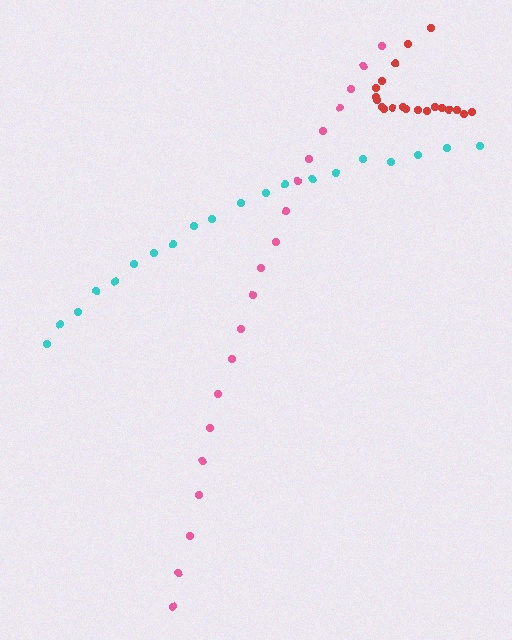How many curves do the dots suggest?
There are 3 distinct paths.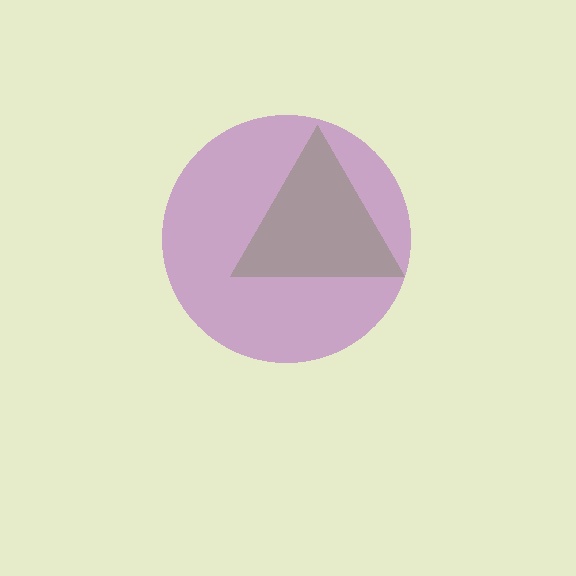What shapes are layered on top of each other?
The layered shapes are: a lime triangle, a purple circle.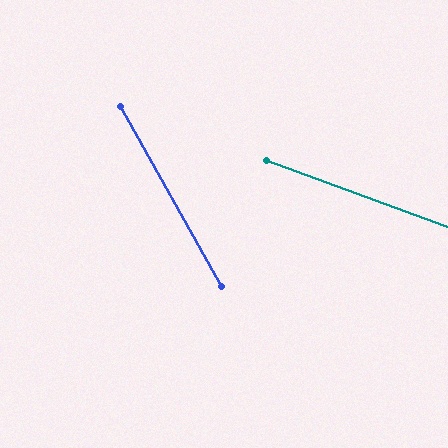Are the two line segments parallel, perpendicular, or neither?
Neither parallel nor perpendicular — they differ by about 40°.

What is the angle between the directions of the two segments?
Approximately 40 degrees.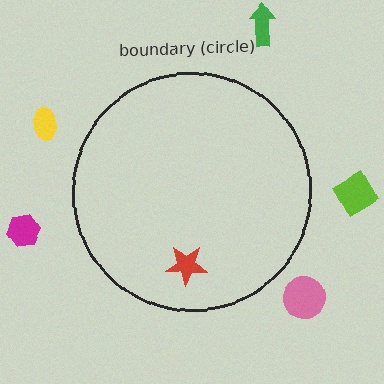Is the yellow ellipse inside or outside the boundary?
Outside.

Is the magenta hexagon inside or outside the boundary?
Outside.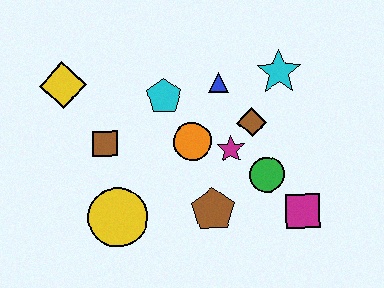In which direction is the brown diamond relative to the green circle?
The brown diamond is above the green circle.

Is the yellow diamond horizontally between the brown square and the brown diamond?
No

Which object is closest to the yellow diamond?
The brown square is closest to the yellow diamond.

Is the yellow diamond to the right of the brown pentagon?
No